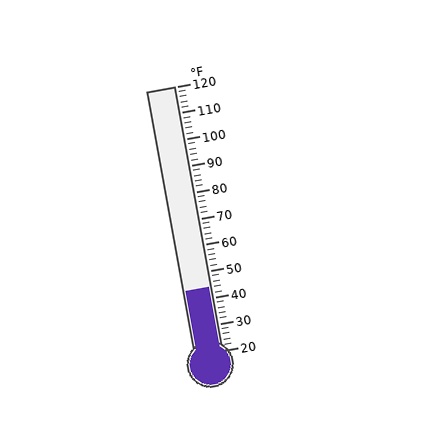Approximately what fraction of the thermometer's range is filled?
The thermometer is filled to approximately 25% of its range.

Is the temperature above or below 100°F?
The temperature is below 100°F.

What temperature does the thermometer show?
The thermometer shows approximately 44°F.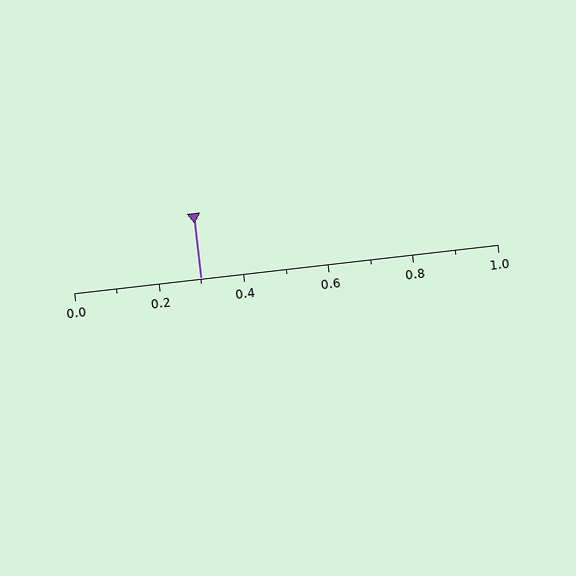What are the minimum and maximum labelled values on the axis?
The axis runs from 0.0 to 1.0.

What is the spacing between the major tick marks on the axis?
The major ticks are spaced 0.2 apart.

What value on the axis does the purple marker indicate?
The marker indicates approximately 0.3.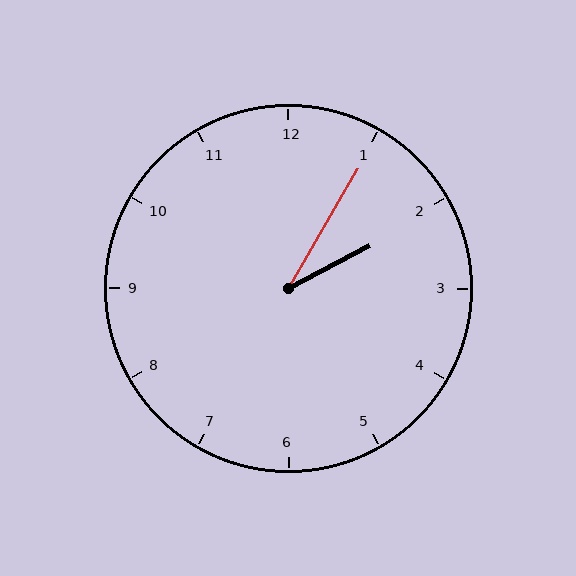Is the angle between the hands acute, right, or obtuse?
It is acute.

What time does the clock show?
2:05.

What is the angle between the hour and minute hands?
Approximately 32 degrees.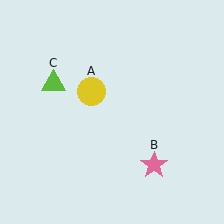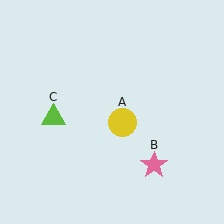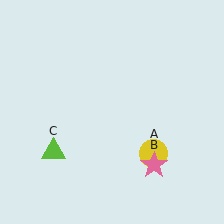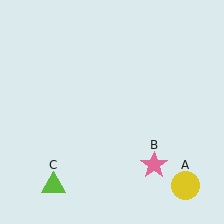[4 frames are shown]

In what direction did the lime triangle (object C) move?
The lime triangle (object C) moved down.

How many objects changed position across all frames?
2 objects changed position: yellow circle (object A), lime triangle (object C).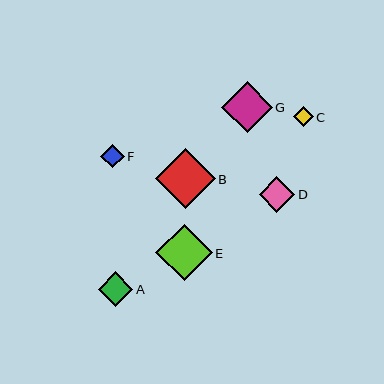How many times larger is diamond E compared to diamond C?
Diamond E is approximately 2.8 times the size of diamond C.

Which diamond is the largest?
Diamond B is the largest with a size of approximately 60 pixels.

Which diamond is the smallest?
Diamond C is the smallest with a size of approximately 20 pixels.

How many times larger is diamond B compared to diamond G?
Diamond B is approximately 1.2 times the size of diamond G.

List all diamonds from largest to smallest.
From largest to smallest: B, E, G, D, A, F, C.